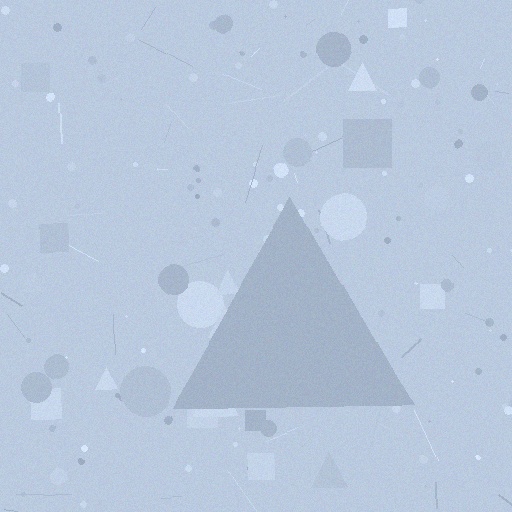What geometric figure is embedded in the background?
A triangle is embedded in the background.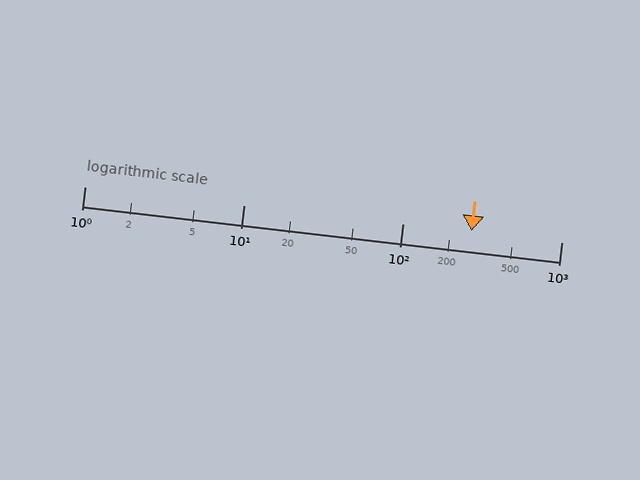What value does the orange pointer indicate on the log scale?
The pointer indicates approximately 270.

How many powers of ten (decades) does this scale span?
The scale spans 3 decades, from 1 to 1000.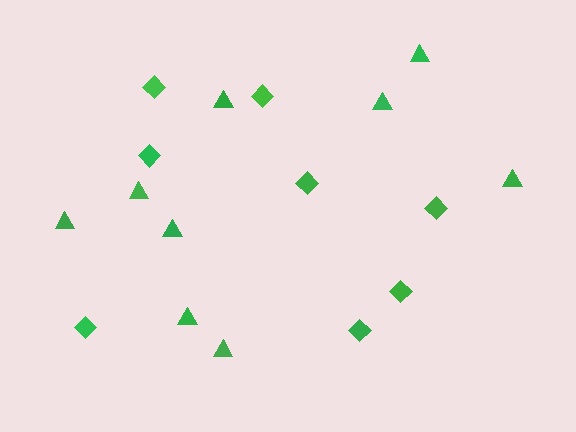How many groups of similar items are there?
There are 2 groups: one group of diamonds (8) and one group of triangles (9).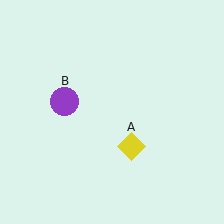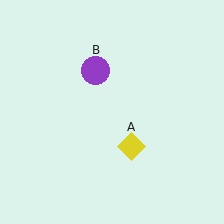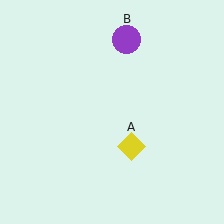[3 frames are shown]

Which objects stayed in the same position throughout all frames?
Yellow diamond (object A) remained stationary.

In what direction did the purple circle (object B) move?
The purple circle (object B) moved up and to the right.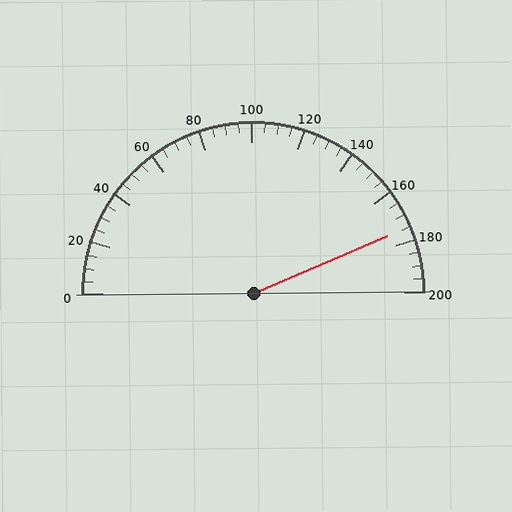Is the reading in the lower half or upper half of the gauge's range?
The reading is in the upper half of the range (0 to 200).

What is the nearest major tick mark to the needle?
The nearest major tick mark is 180.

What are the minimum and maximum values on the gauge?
The gauge ranges from 0 to 200.